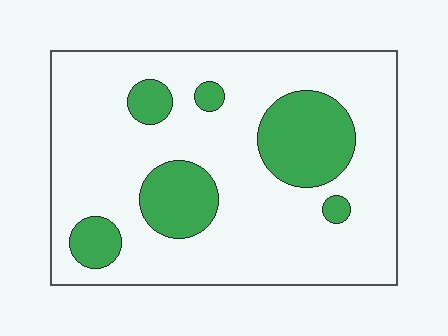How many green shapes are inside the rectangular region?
6.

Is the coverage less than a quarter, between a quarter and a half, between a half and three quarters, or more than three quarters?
Less than a quarter.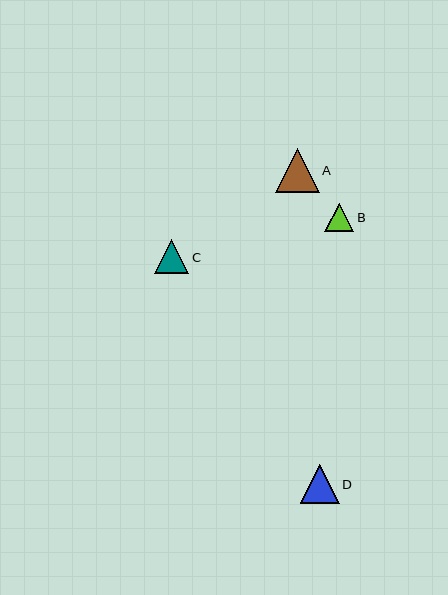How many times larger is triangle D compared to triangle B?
Triangle D is approximately 1.3 times the size of triangle B.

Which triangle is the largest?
Triangle A is the largest with a size of approximately 44 pixels.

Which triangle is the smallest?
Triangle B is the smallest with a size of approximately 29 pixels.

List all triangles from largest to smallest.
From largest to smallest: A, D, C, B.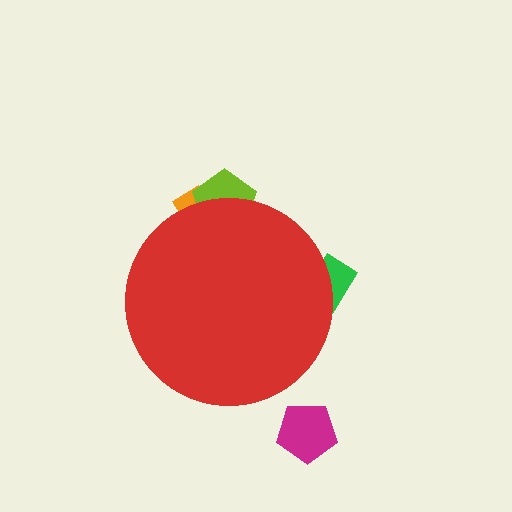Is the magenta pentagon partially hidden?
No, the magenta pentagon is fully visible.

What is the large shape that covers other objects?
A red circle.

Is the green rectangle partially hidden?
Yes, the green rectangle is partially hidden behind the red circle.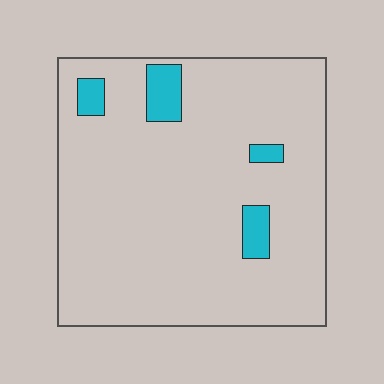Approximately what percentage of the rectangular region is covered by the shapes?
Approximately 5%.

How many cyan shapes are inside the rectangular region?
4.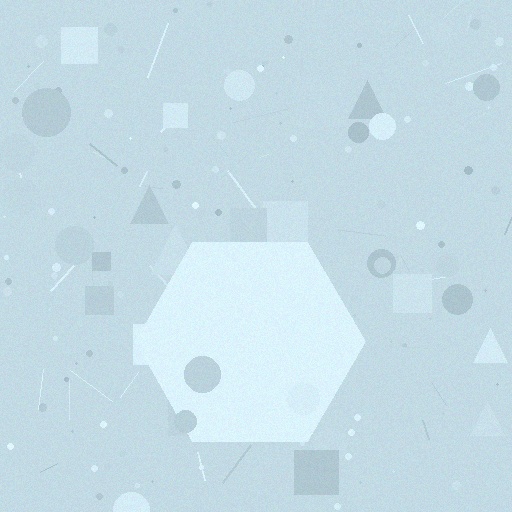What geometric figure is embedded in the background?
A hexagon is embedded in the background.